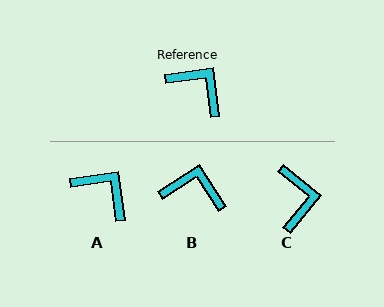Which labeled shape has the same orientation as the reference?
A.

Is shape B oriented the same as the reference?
No, it is off by about 25 degrees.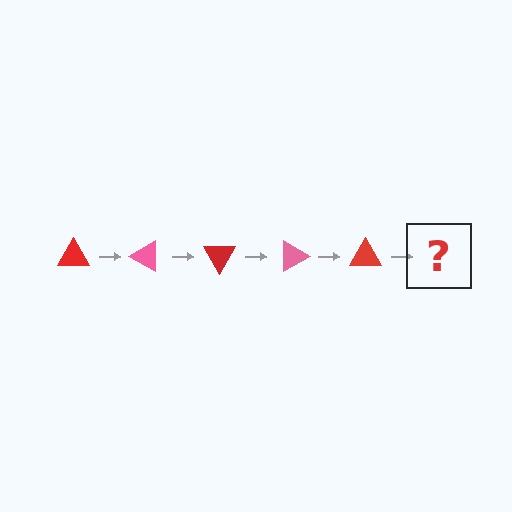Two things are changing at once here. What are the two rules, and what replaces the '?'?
The two rules are that it rotates 30 degrees each step and the color cycles through red and pink. The '?' should be a pink triangle, rotated 150 degrees from the start.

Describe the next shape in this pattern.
It should be a pink triangle, rotated 150 degrees from the start.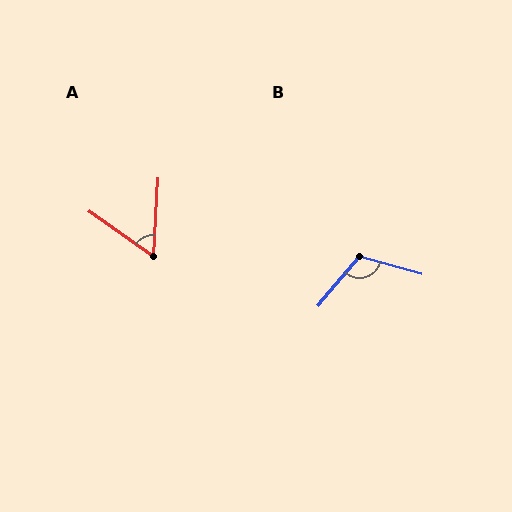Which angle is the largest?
B, at approximately 114 degrees.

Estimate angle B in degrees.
Approximately 114 degrees.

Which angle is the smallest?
A, at approximately 58 degrees.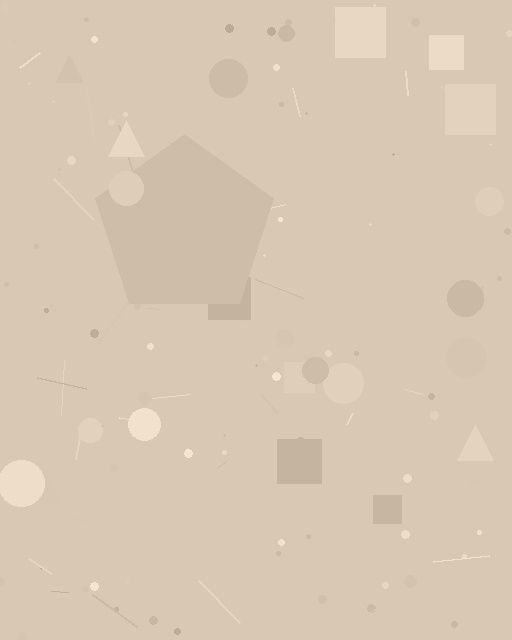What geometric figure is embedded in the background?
A pentagon is embedded in the background.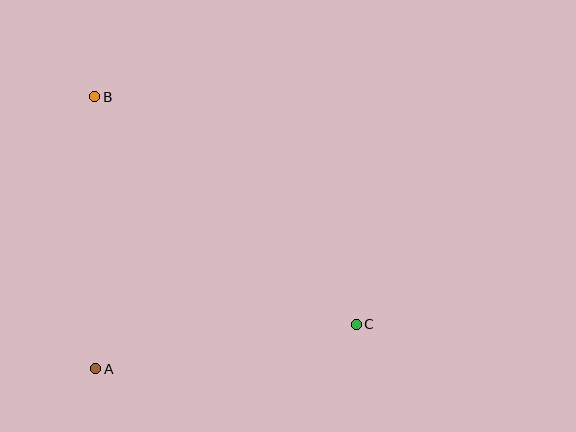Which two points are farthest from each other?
Points B and C are farthest from each other.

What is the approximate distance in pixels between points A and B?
The distance between A and B is approximately 272 pixels.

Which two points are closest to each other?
Points A and C are closest to each other.